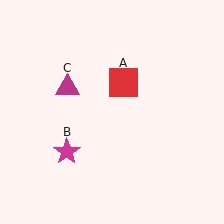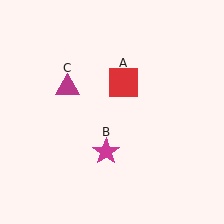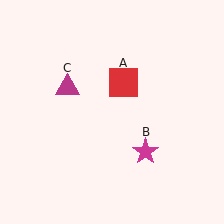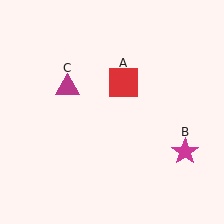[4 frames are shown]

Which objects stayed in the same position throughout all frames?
Red square (object A) and magenta triangle (object C) remained stationary.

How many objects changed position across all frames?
1 object changed position: magenta star (object B).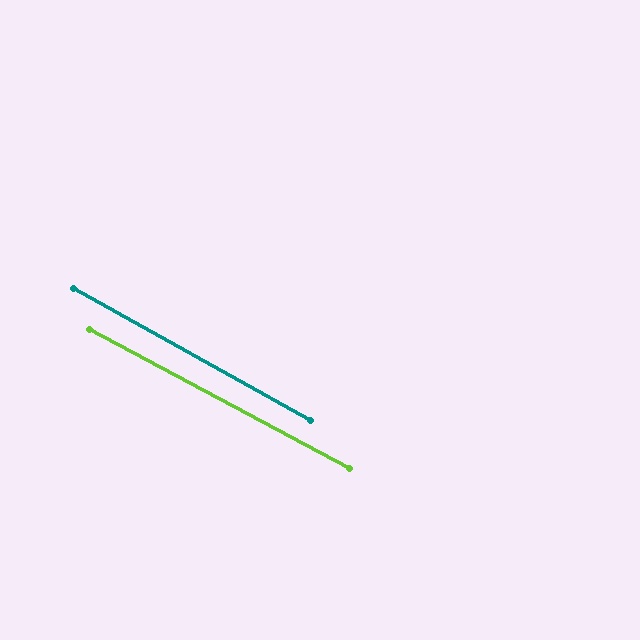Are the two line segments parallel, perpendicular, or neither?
Parallel — their directions differ by only 1.2°.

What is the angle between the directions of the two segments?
Approximately 1 degree.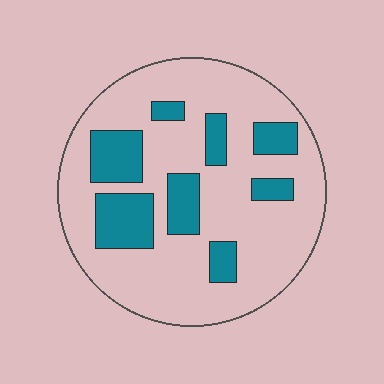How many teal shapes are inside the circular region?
8.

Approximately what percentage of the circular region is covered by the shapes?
Approximately 25%.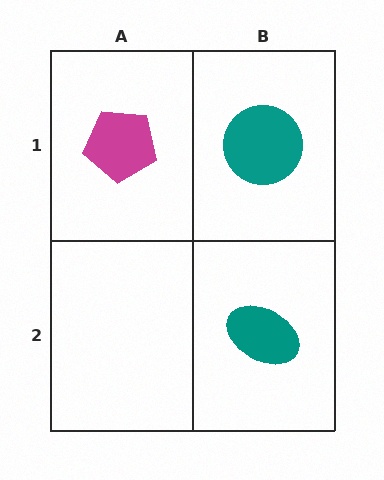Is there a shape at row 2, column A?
No, that cell is empty.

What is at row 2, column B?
A teal ellipse.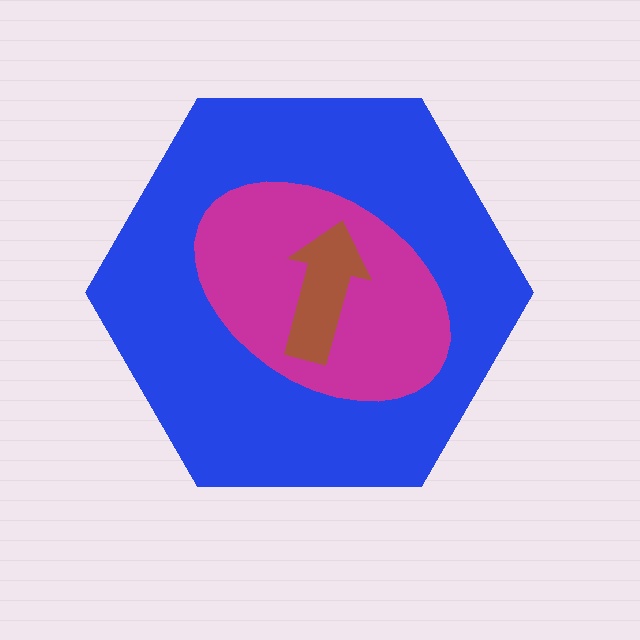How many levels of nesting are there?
3.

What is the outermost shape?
The blue hexagon.